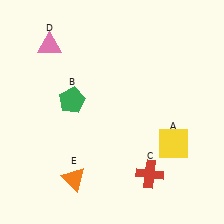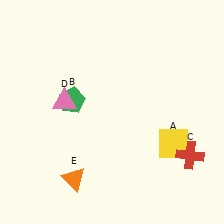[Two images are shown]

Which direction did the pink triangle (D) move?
The pink triangle (D) moved down.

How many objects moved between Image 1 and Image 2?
2 objects moved between the two images.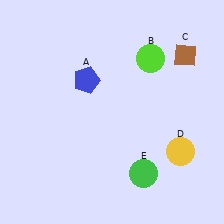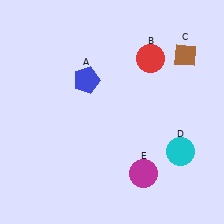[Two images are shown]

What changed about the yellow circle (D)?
In Image 1, D is yellow. In Image 2, it changed to cyan.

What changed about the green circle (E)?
In Image 1, E is green. In Image 2, it changed to magenta.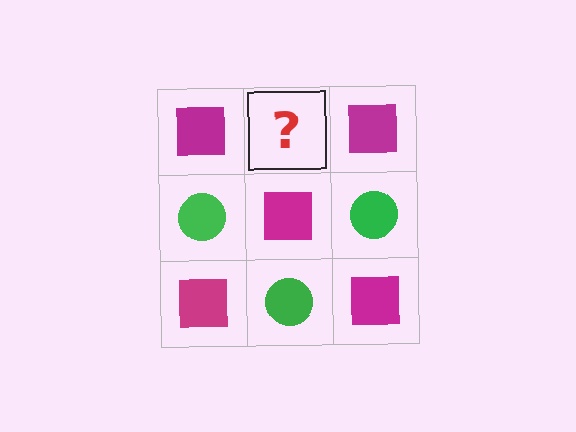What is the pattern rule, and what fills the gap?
The rule is that it alternates magenta square and green circle in a checkerboard pattern. The gap should be filled with a green circle.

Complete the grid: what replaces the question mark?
The question mark should be replaced with a green circle.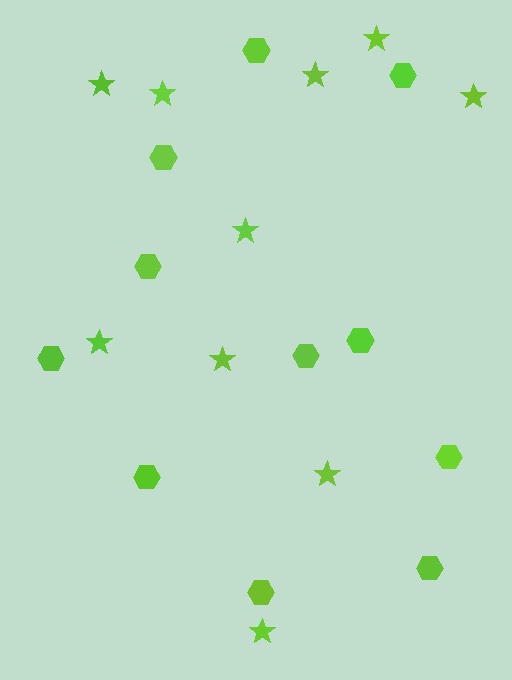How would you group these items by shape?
There are 2 groups: one group of stars (10) and one group of hexagons (11).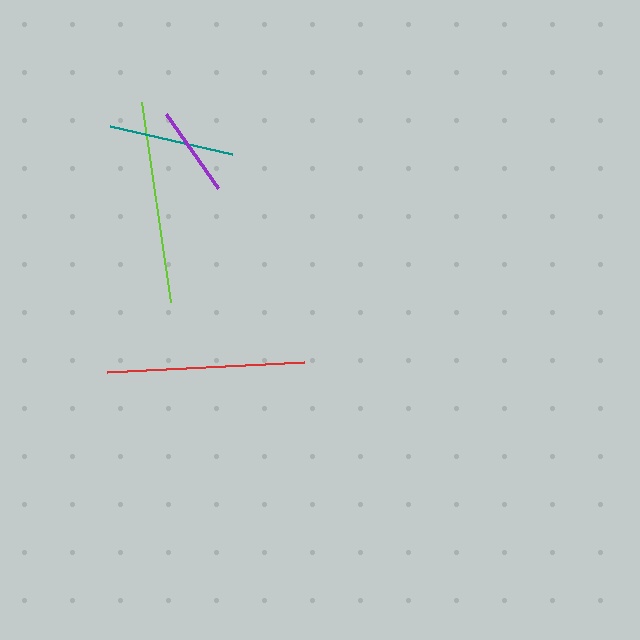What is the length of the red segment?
The red segment is approximately 198 pixels long.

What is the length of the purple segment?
The purple segment is approximately 90 pixels long.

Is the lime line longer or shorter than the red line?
The lime line is longer than the red line.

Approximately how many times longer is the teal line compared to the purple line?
The teal line is approximately 1.4 times the length of the purple line.